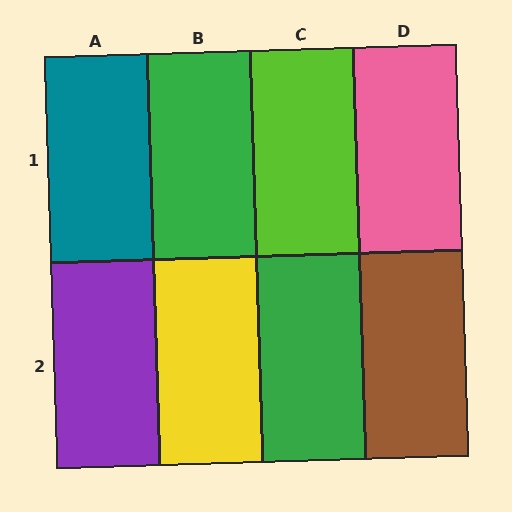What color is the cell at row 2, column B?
Yellow.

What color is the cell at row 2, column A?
Purple.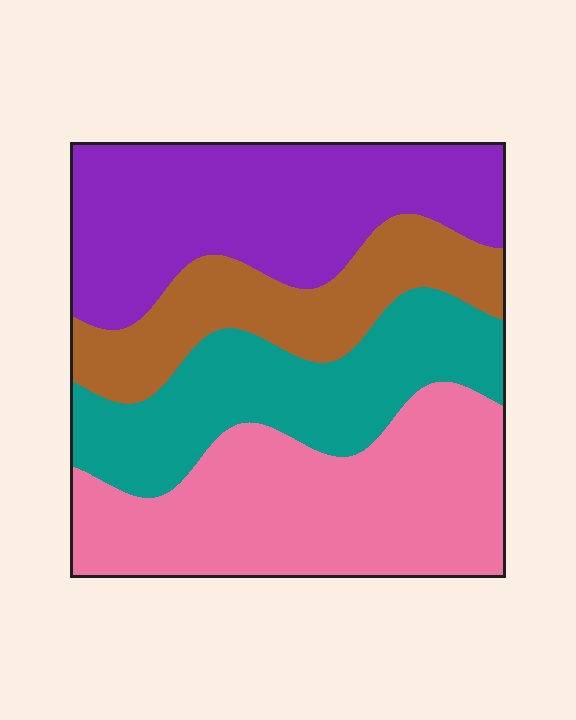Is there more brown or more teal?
Teal.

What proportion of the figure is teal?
Teal covers about 20% of the figure.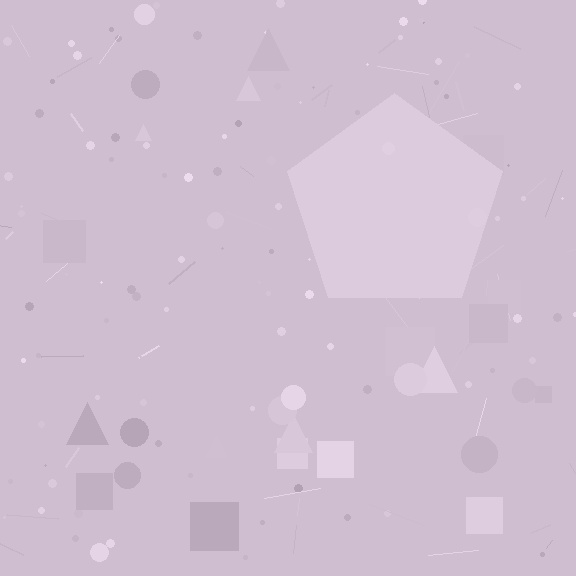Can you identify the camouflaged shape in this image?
The camouflaged shape is a pentagon.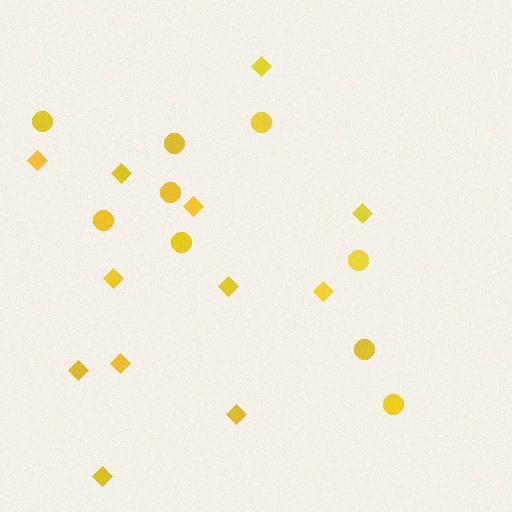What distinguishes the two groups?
There are 2 groups: one group of circles (9) and one group of diamonds (12).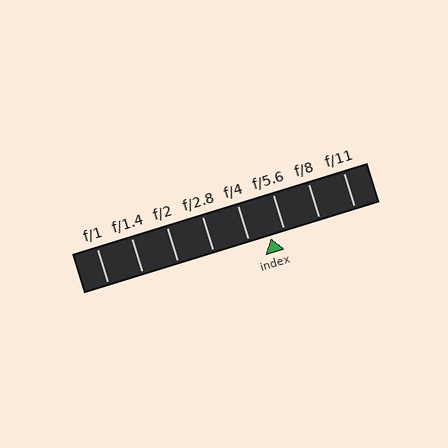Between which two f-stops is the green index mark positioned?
The index mark is between f/4 and f/5.6.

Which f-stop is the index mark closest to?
The index mark is closest to f/5.6.